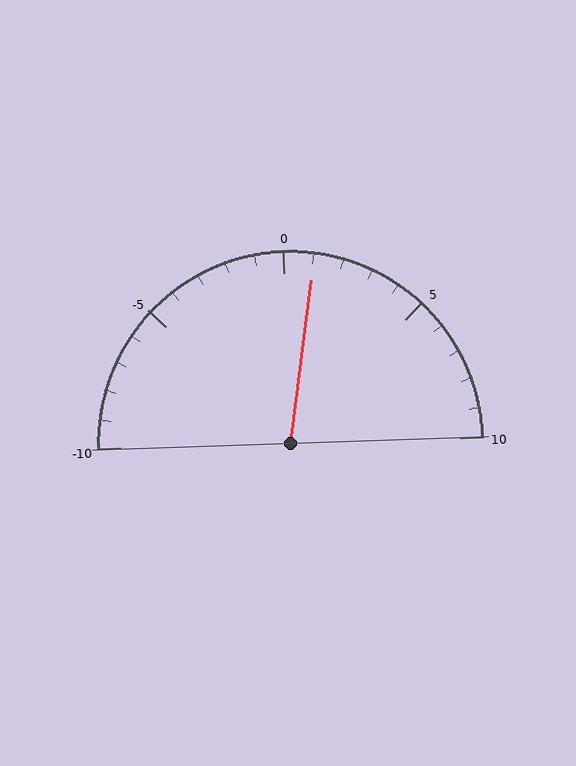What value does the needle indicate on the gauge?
The needle indicates approximately 1.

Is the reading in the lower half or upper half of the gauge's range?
The reading is in the upper half of the range (-10 to 10).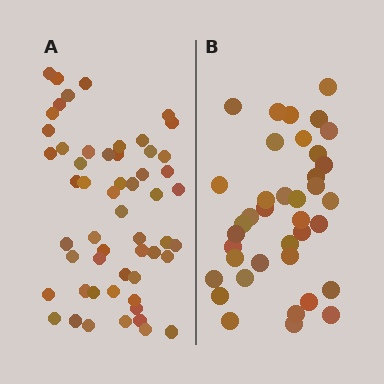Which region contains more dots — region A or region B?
Region A (the left region) has more dots.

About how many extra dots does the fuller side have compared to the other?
Region A has approximately 15 more dots than region B.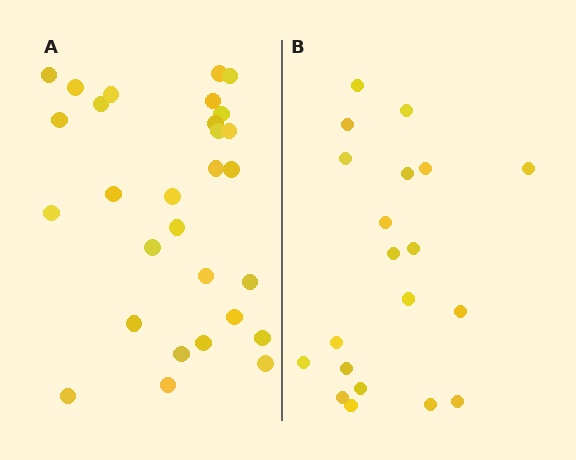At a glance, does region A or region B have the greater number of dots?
Region A (the left region) has more dots.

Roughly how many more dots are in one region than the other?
Region A has roughly 8 or so more dots than region B.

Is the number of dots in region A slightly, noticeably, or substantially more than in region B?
Region A has substantially more. The ratio is roughly 1.4 to 1.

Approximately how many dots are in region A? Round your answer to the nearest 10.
About 30 dots. (The exact count is 29, which rounds to 30.)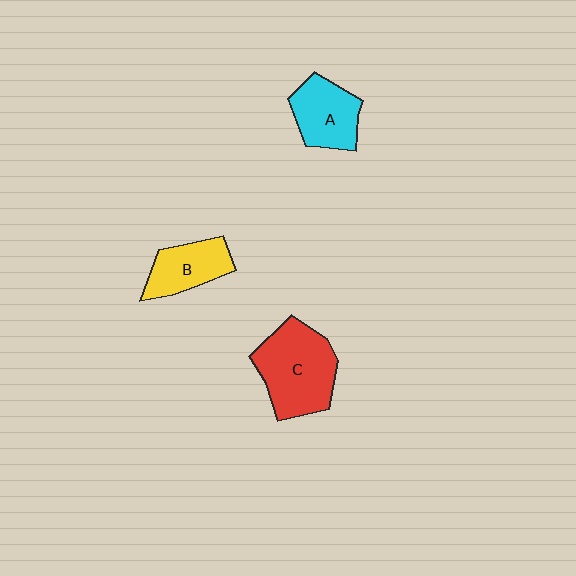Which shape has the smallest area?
Shape B (yellow).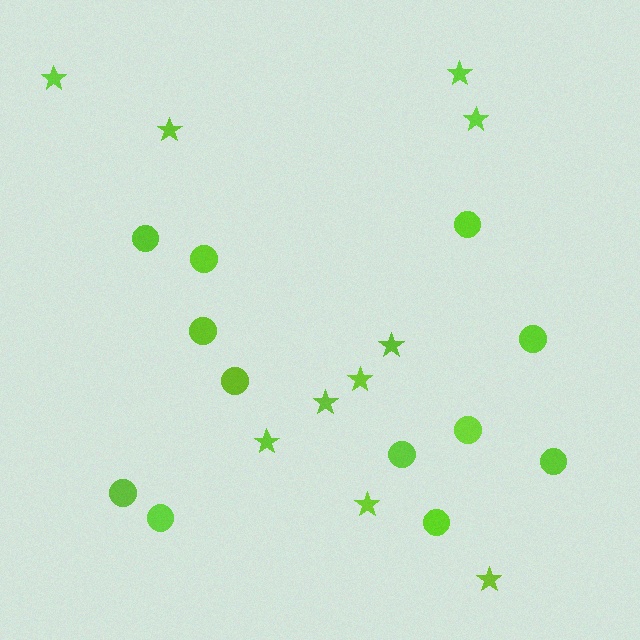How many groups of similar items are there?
There are 2 groups: one group of stars (10) and one group of circles (12).